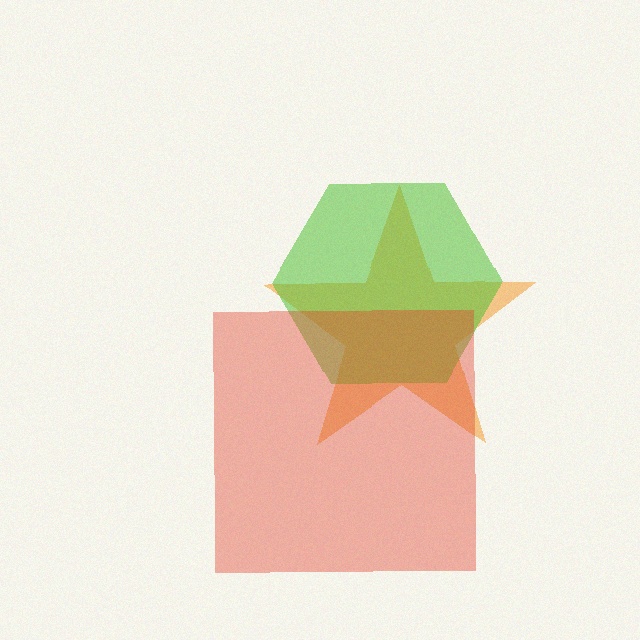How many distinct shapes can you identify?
There are 3 distinct shapes: an orange star, a lime hexagon, a red square.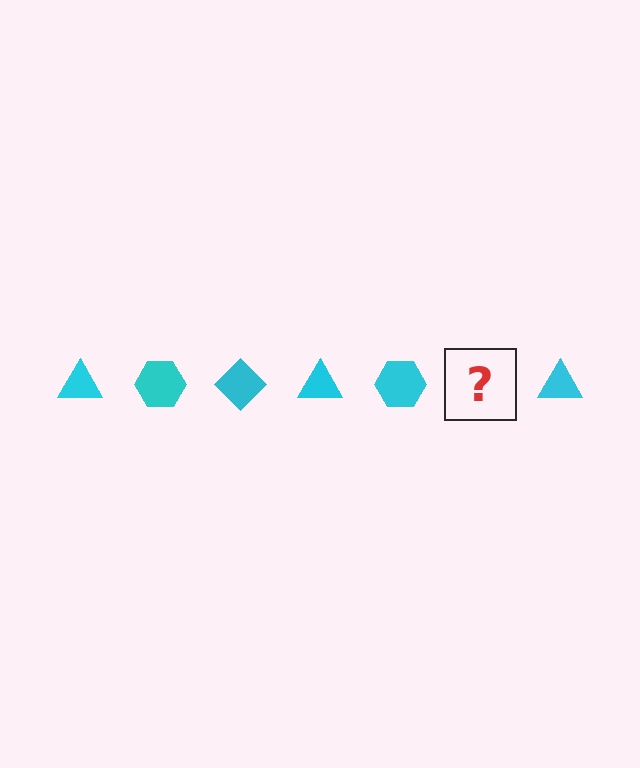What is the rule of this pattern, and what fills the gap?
The rule is that the pattern cycles through triangle, hexagon, diamond shapes in cyan. The gap should be filled with a cyan diamond.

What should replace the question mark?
The question mark should be replaced with a cyan diamond.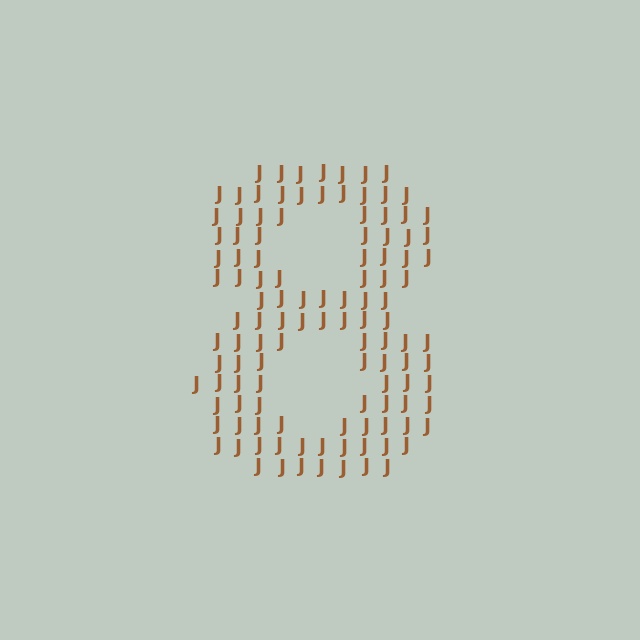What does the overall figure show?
The overall figure shows the digit 8.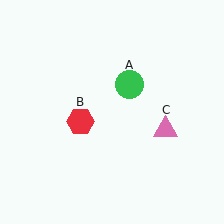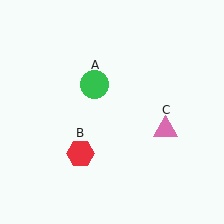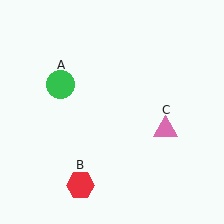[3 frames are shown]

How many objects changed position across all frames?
2 objects changed position: green circle (object A), red hexagon (object B).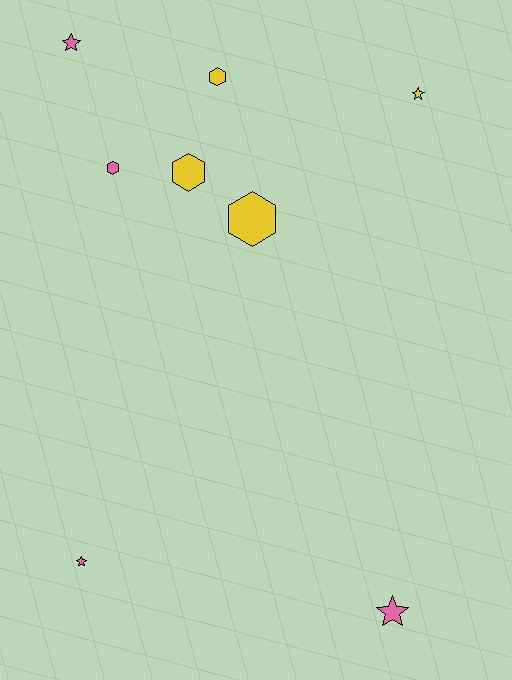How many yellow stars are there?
There is 1 yellow star.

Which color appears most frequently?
Pink, with 4 objects.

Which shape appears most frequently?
Hexagon, with 4 objects.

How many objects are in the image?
There are 8 objects.